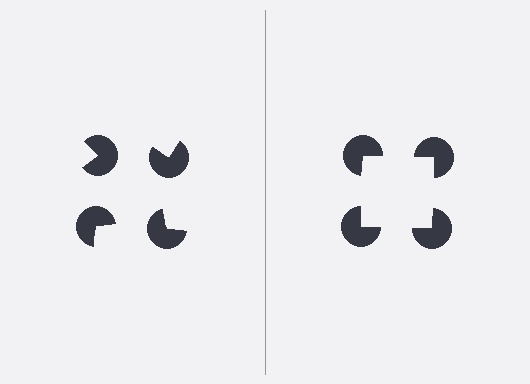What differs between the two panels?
The pac-man discs are positioned identically on both sides; only the wedge orientations differ. On the right they align to a square; on the left they are misaligned.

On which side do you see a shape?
An illusory square appears on the right side. On the left side the wedge cuts are rotated, so no coherent shape forms.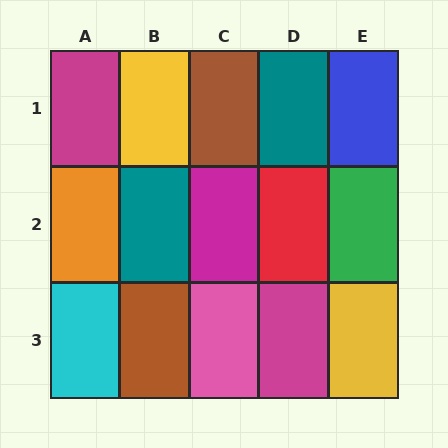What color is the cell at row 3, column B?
Brown.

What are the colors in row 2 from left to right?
Orange, teal, magenta, red, green.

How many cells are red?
1 cell is red.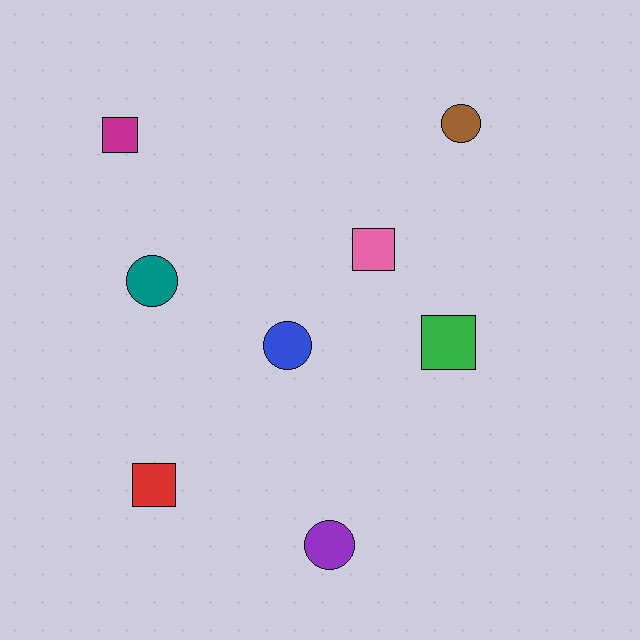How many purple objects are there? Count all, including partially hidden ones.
There is 1 purple object.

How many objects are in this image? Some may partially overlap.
There are 8 objects.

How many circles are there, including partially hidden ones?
There are 4 circles.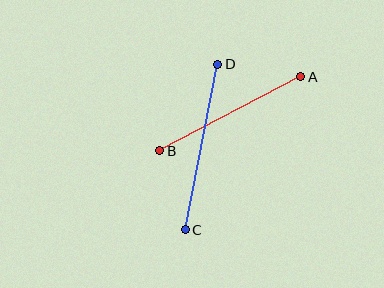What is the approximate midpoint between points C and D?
The midpoint is at approximately (201, 147) pixels.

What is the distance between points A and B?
The distance is approximately 159 pixels.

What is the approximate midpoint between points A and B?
The midpoint is at approximately (230, 114) pixels.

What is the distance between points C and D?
The distance is approximately 169 pixels.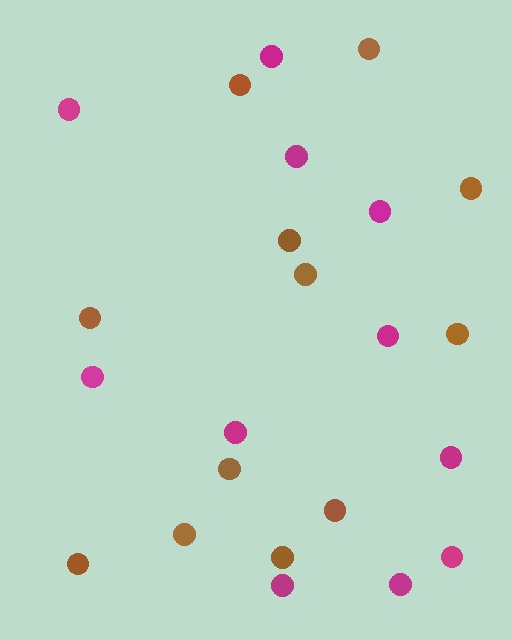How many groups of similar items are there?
There are 2 groups: one group of brown circles (12) and one group of magenta circles (11).